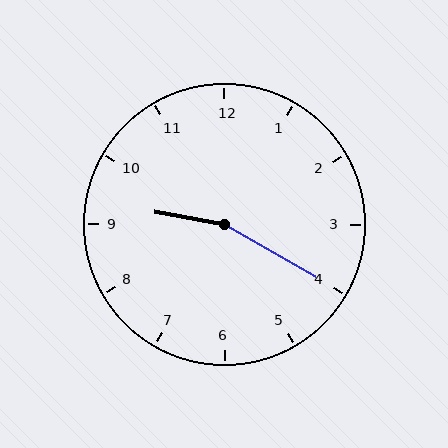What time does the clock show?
9:20.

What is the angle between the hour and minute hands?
Approximately 160 degrees.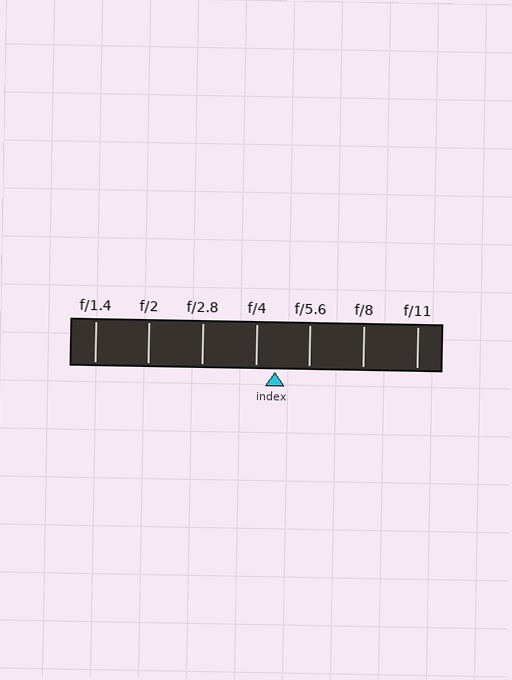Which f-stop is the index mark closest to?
The index mark is closest to f/4.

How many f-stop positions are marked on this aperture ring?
There are 7 f-stop positions marked.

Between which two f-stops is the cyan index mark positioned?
The index mark is between f/4 and f/5.6.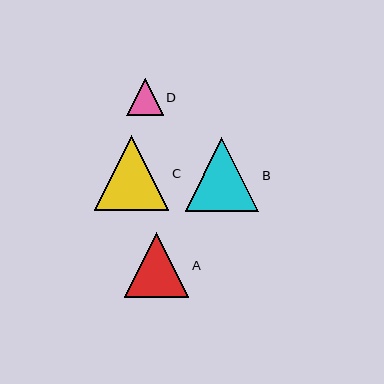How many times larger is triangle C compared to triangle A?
Triangle C is approximately 1.2 times the size of triangle A.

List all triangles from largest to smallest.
From largest to smallest: C, B, A, D.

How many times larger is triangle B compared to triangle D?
Triangle B is approximately 2.0 times the size of triangle D.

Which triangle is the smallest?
Triangle D is the smallest with a size of approximately 37 pixels.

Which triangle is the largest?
Triangle C is the largest with a size of approximately 75 pixels.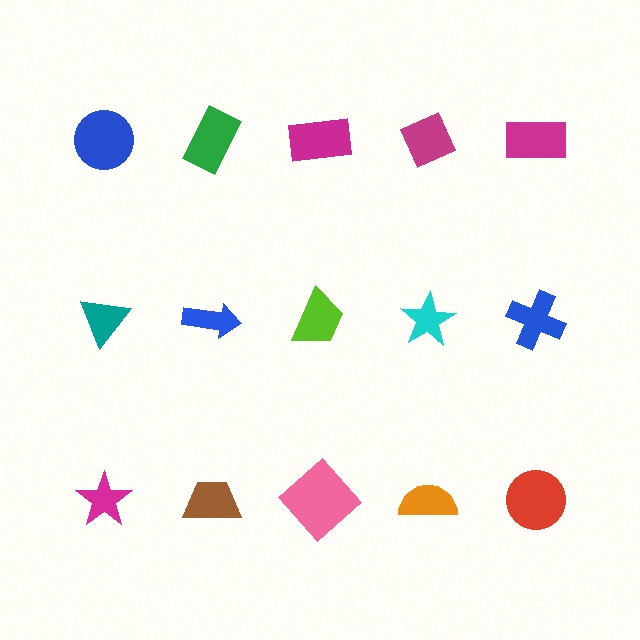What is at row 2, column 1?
A teal triangle.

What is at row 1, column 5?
A magenta rectangle.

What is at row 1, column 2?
A green rectangle.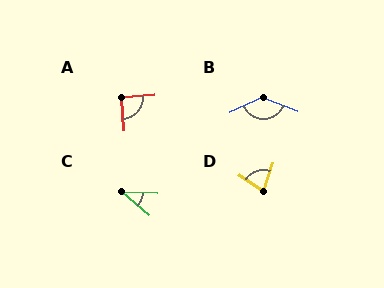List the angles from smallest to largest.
C (37°), D (74°), A (90°), B (134°).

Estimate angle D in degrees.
Approximately 74 degrees.